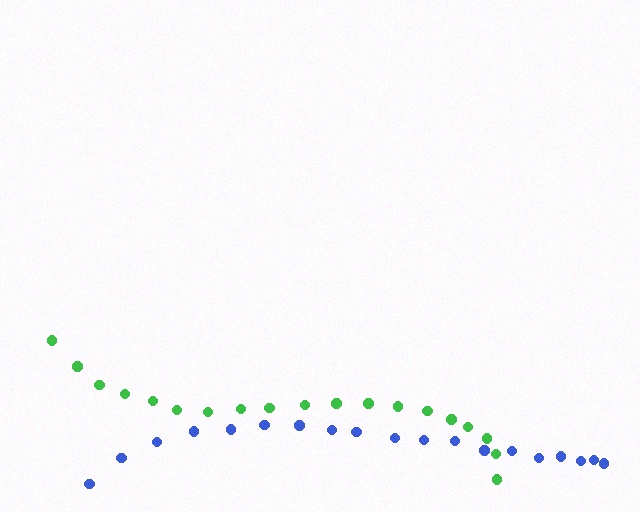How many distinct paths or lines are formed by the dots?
There are 2 distinct paths.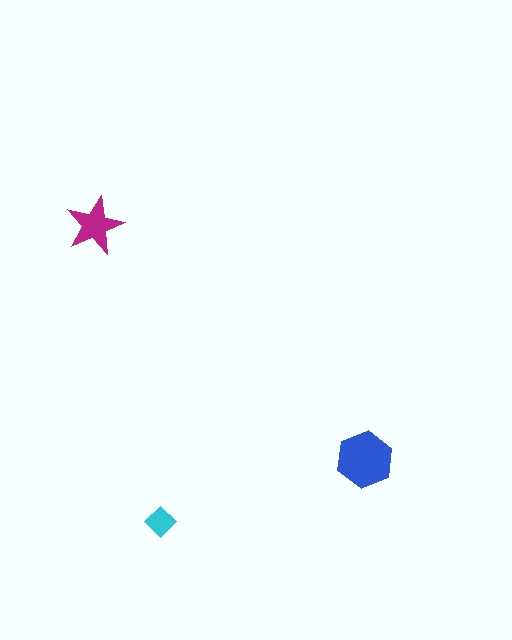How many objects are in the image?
There are 3 objects in the image.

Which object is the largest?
The blue hexagon.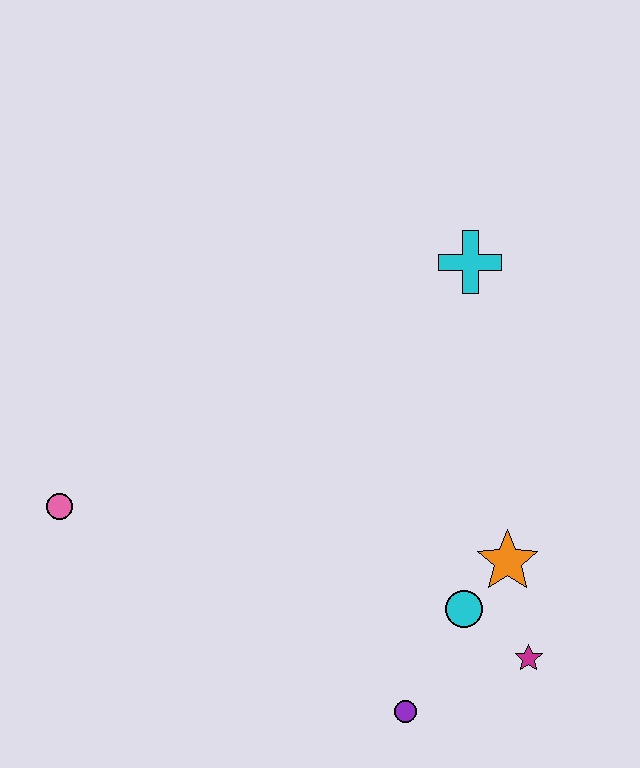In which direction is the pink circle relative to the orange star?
The pink circle is to the left of the orange star.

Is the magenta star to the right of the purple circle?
Yes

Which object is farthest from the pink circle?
The magenta star is farthest from the pink circle.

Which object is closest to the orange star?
The cyan circle is closest to the orange star.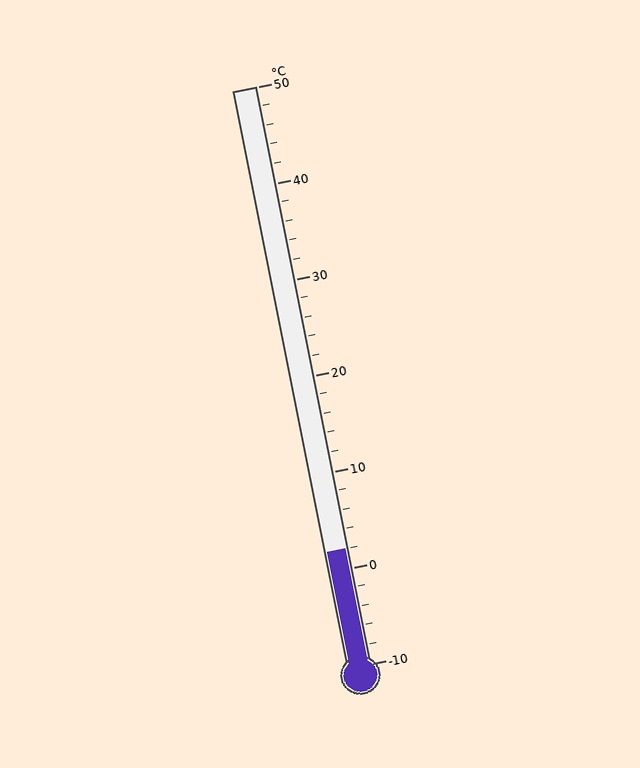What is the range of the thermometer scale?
The thermometer scale ranges from -10°C to 50°C.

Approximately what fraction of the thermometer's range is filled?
The thermometer is filled to approximately 20% of its range.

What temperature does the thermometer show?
The thermometer shows approximately 2°C.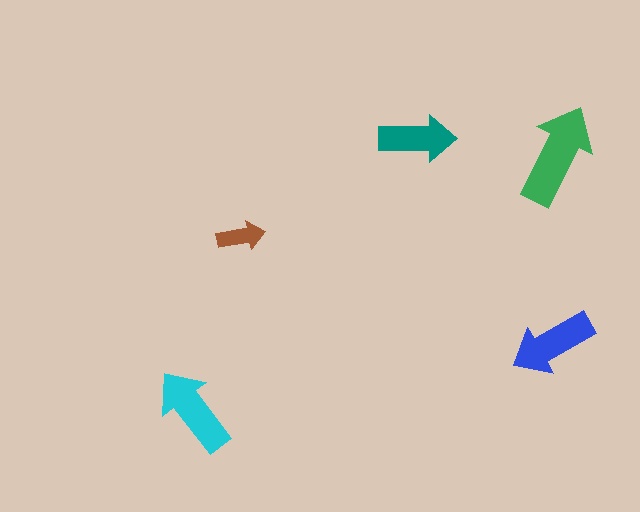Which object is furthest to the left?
The cyan arrow is leftmost.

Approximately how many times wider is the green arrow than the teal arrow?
About 1.5 times wider.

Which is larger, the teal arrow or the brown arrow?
The teal one.